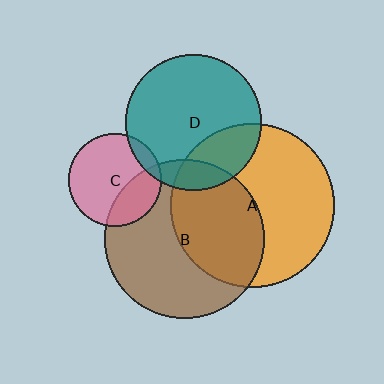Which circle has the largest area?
Circle A (orange).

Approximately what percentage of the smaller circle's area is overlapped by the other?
Approximately 10%.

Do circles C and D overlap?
Yes.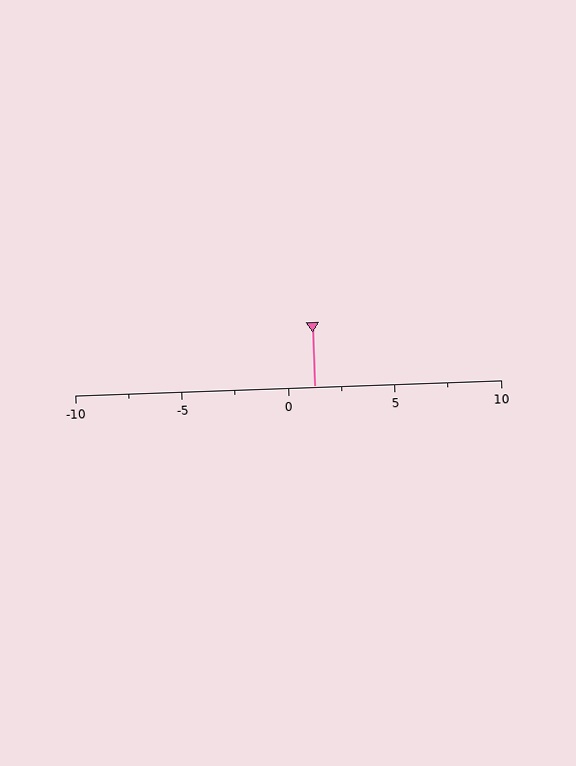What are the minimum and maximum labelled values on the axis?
The axis runs from -10 to 10.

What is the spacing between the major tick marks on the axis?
The major ticks are spaced 5 apart.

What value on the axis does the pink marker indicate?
The marker indicates approximately 1.2.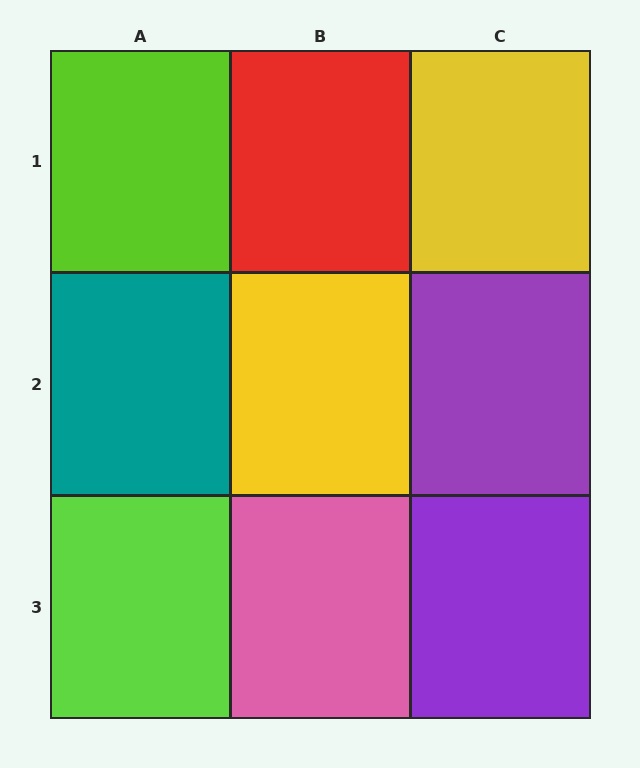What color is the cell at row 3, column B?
Pink.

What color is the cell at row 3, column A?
Lime.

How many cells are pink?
1 cell is pink.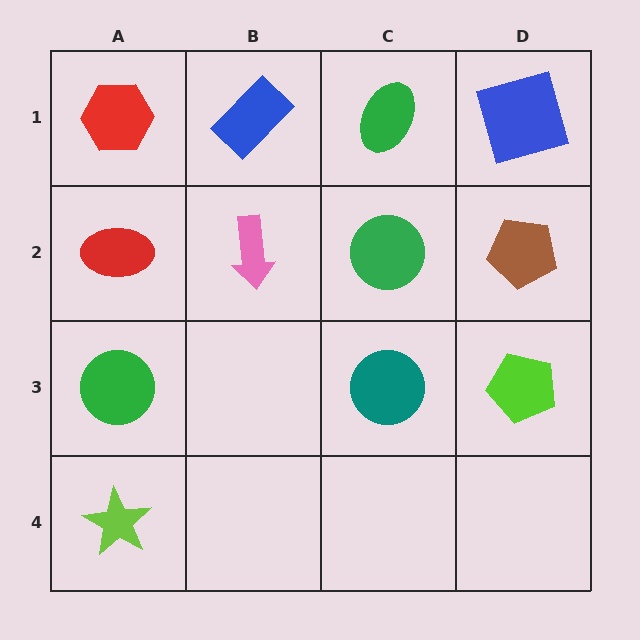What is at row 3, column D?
A lime pentagon.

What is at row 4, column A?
A lime star.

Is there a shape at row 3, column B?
No, that cell is empty.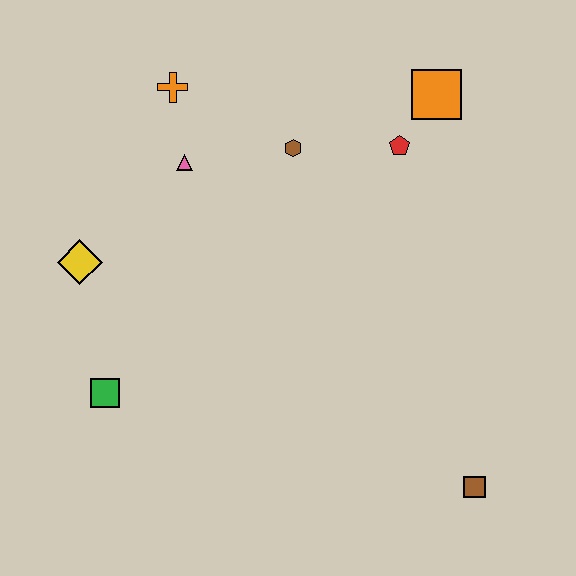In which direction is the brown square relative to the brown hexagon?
The brown square is below the brown hexagon.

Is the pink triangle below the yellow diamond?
No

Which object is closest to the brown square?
The red pentagon is closest to the brown square.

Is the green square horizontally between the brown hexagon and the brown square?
No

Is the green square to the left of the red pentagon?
Yes